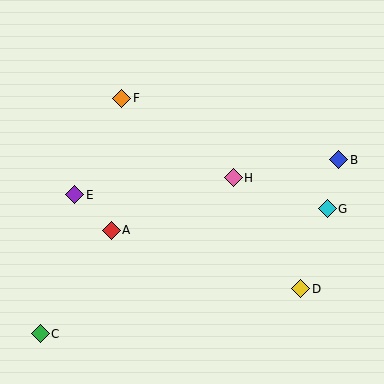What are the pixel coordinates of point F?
Point F is at (122, 98).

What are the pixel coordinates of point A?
Point A is at (111, 230).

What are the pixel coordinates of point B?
Point B is at (339, 160).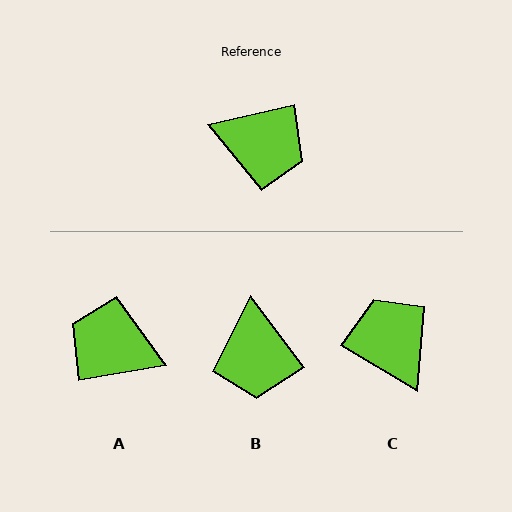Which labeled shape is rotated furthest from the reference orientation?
A, about 177 degrees away.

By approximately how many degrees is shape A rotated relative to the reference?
Approximately 177 degrees counter-clockwise.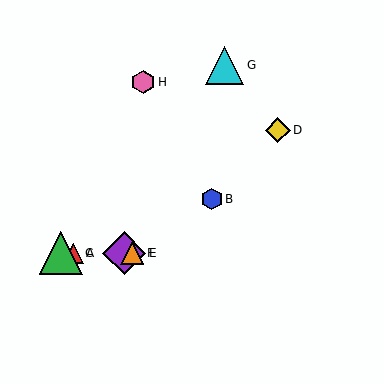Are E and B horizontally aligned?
No, E is at y≈253 and B is at y≈199.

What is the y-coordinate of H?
Object H is at y≈82.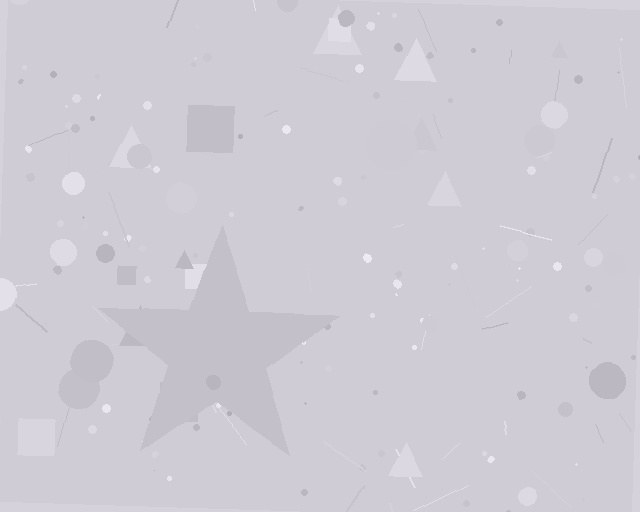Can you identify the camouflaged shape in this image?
The camouflaged shape is a star.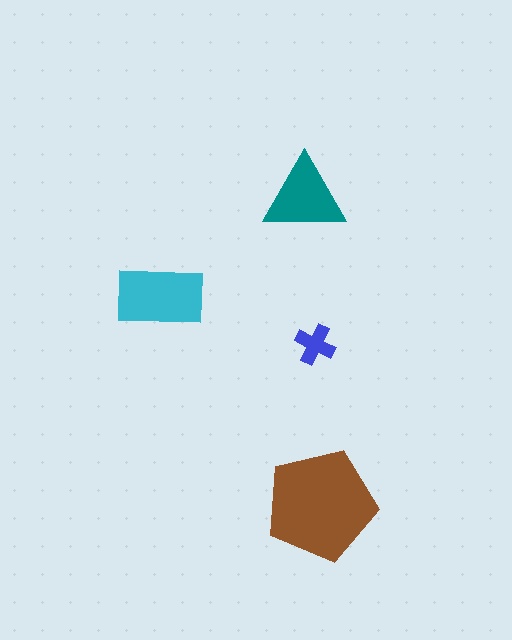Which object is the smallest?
The blue cross.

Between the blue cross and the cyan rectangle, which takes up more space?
The cyan rectangle.